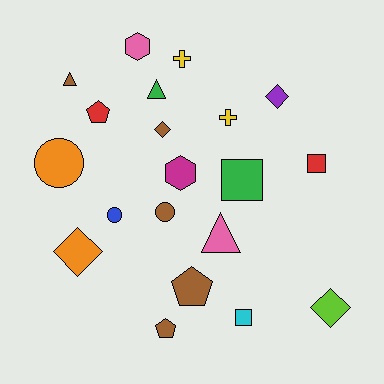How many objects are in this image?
There are 20 objects.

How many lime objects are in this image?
There is 1 lime object.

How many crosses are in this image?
There are 2 crosses.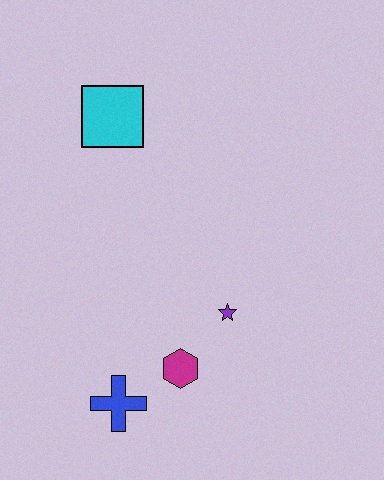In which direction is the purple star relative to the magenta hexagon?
The purple star is above the magenta hexagon.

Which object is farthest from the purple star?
The cyan square is farthest from the purple star.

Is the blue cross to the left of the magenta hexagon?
Yes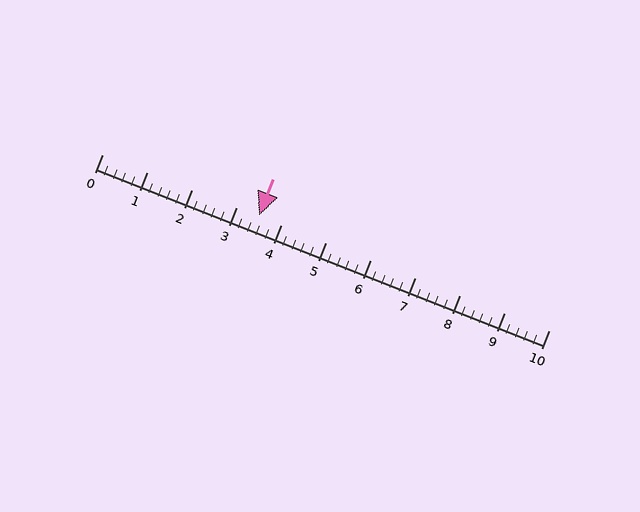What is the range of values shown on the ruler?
The ruler shows values from 0 to 10.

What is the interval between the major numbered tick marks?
The major tick marks are spaced 1 units apart.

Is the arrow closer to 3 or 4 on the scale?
The arrow is closer to 4.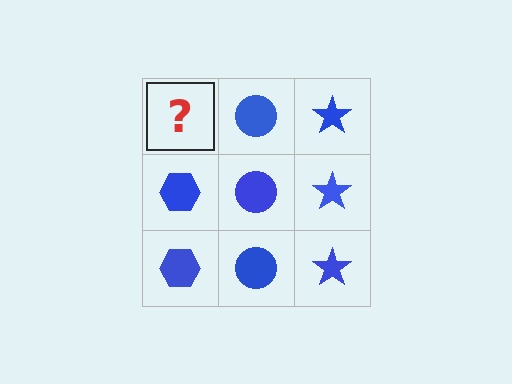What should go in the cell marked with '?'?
The missing cell should contain a blue hexagon.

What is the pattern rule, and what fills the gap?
The rule is that each column has a consistent shape. The gap should be filled with a blue hexagon.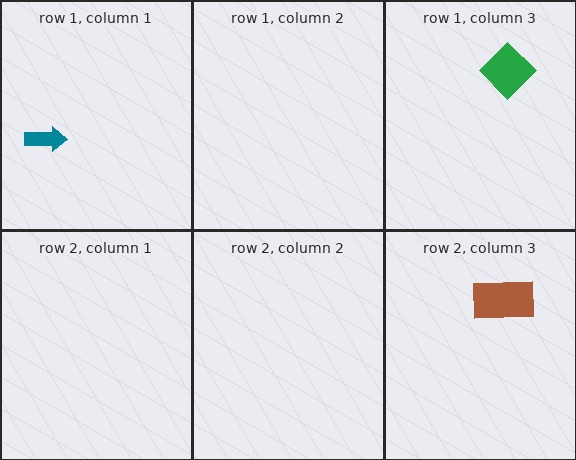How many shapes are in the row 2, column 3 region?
1.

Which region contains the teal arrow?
The row 1, column 1 region.